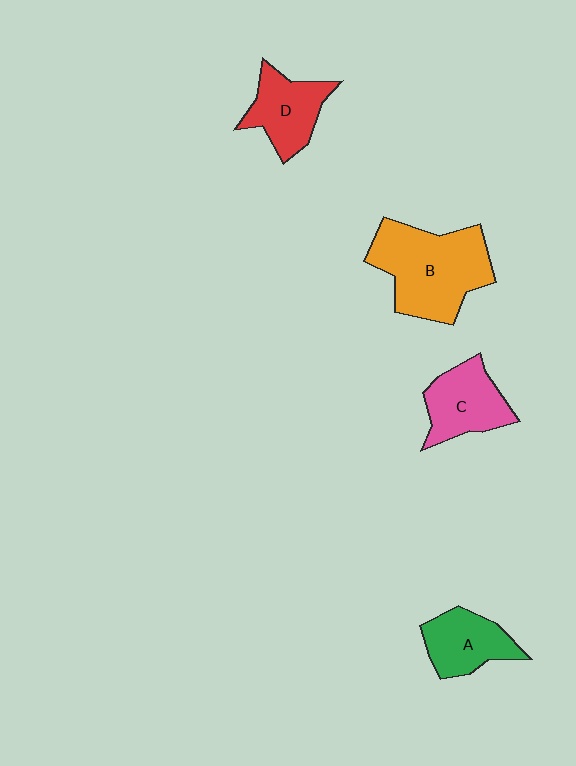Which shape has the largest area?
Shape B (orange).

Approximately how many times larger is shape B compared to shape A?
Approximately 1.9 times.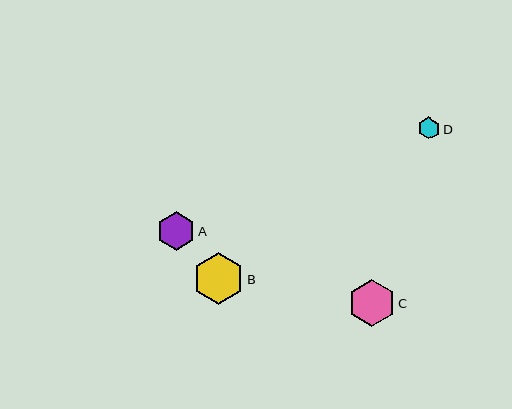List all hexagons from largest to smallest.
From largest to smallest: B, C, A, D.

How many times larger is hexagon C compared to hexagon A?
Hexagon C is approximately 1.2 times the size of hexagon A.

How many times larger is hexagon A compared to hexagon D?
Hexagon A is approximately 1.8 times the size of hexagon D.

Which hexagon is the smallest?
Hexagon D is the smallest with a size of approximately 22 pixels.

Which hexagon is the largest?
Hexagon B is the largest with a size of approximately 51 pixels.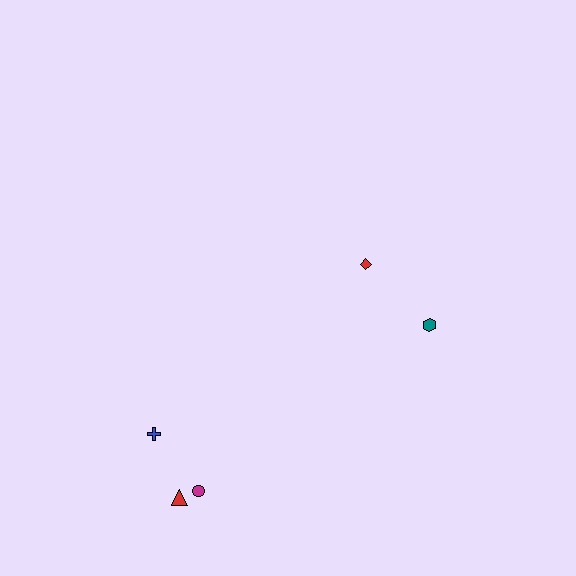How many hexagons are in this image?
There is 1 hexagon.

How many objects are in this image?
There are 5 objects.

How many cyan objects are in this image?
There are no cyan objects.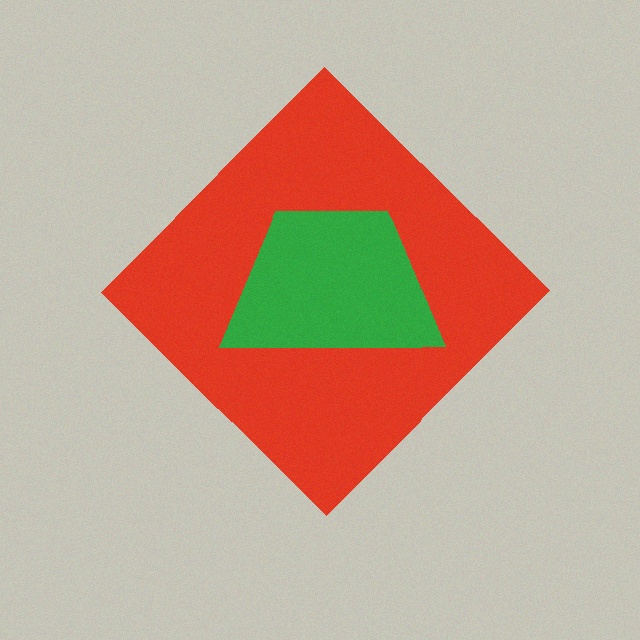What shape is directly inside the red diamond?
The green trapezoid.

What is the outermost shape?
The red diamond.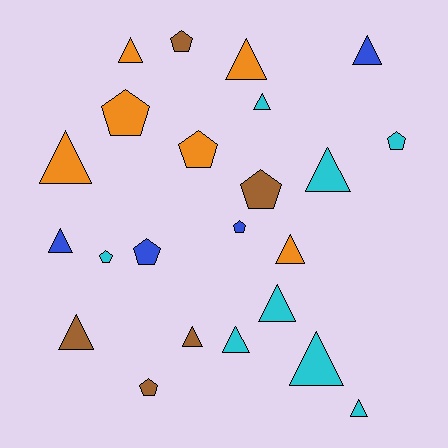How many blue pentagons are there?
There are 2 blue pentagons.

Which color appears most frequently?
Cyan, with 8 objects.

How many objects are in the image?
There are 23 objects.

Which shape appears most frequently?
Triangle, with 14 objects.